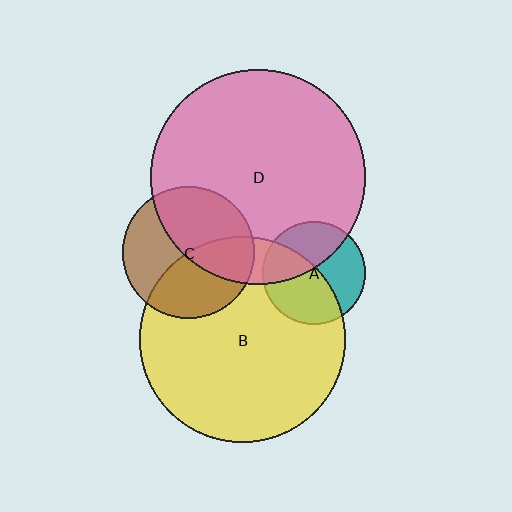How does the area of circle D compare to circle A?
Approximately 4.3 times.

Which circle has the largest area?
Circle D (pink).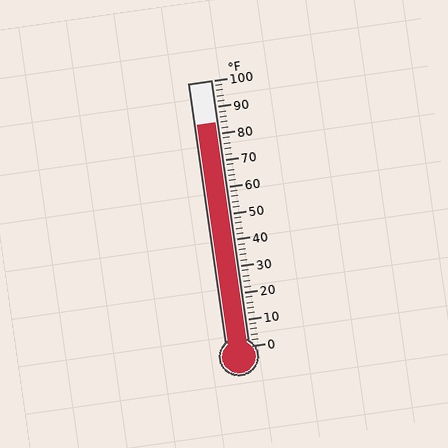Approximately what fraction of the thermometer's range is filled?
The thermometer is filled to approximately 85% of its range.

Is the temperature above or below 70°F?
The temperature is above 70°F.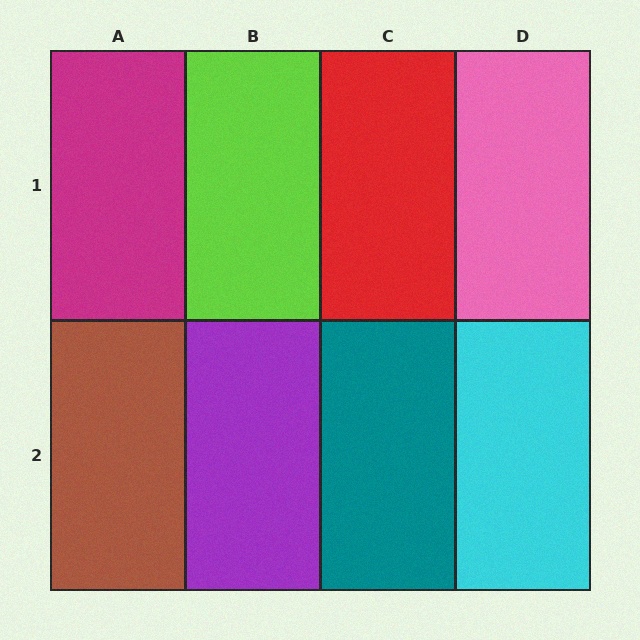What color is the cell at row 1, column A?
Magenta.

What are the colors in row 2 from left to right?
Brown, purple, teal, cyan.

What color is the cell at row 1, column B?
Lime.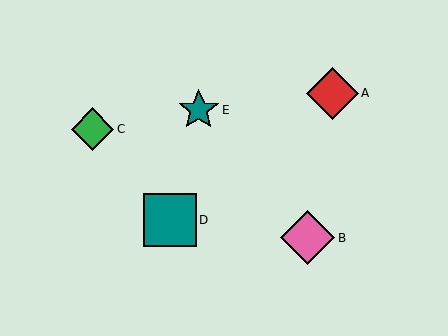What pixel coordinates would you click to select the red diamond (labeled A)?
Click at (332, 93) to select the red diamond A.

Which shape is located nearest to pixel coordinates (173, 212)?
The teal square (labeled D) at (170, 220) is nearest to that location.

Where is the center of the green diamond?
The center of the green diamond is at (93, 129).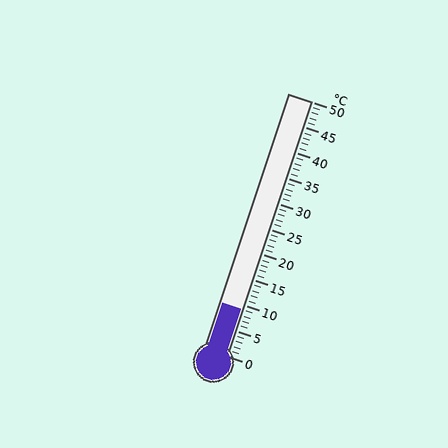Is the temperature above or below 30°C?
The temperature is below 30°C.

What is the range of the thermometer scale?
The thermometer scale ranges from 0°C to 50°C.